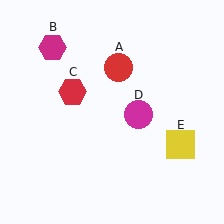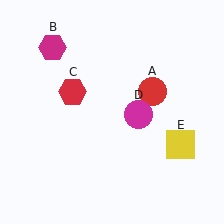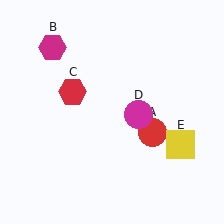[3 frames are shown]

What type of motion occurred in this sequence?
The red circle (object A) rotated clockwise around the center of the scene.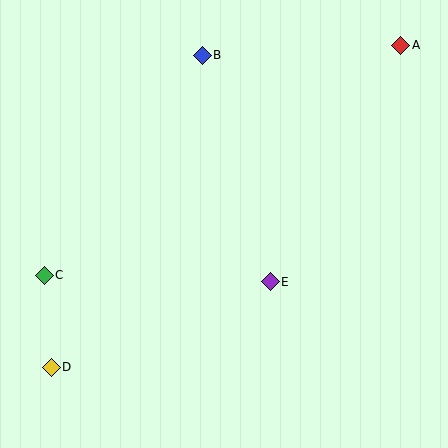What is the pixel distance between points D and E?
The distance between D and E is 235 pixels.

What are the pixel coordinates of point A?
Point A is at (401, 45).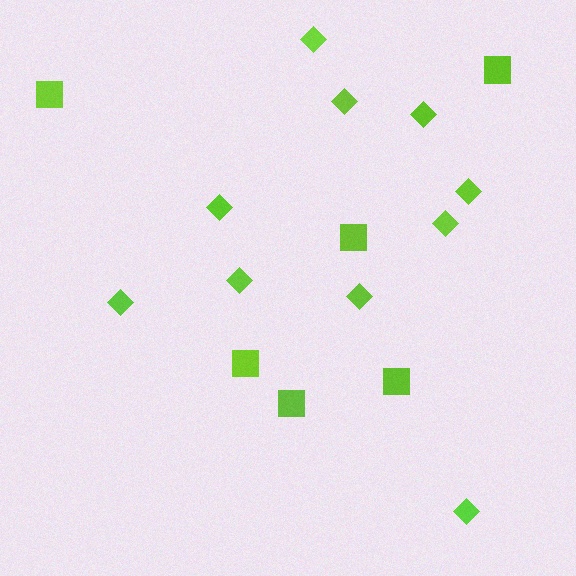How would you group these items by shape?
There are 2 groups: one group of diamonds (10) and one group of squares (6).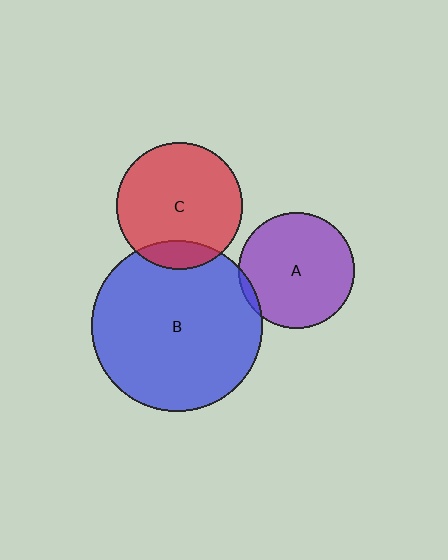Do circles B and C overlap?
Yes.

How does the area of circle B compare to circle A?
Approximately 2.2 times.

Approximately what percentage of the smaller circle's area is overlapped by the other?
Approximately 15%.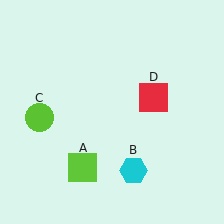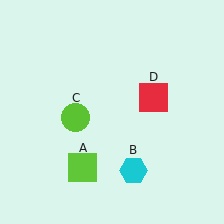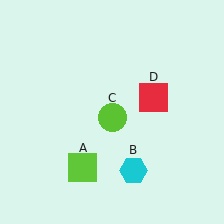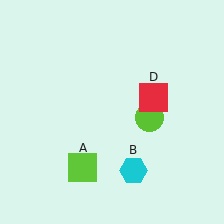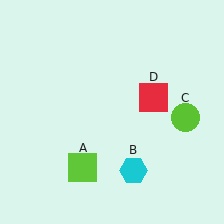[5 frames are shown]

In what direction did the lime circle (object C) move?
The lime circle (object C) moved right.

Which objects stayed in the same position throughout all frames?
Lime square (object A) and cyan hexagon (object B) and red square (object D) remained stationary.